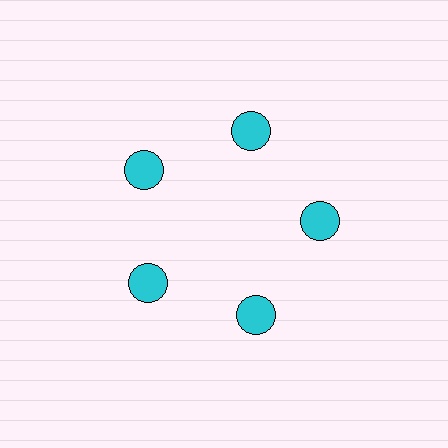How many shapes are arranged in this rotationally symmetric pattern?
There are 5 shapes, arranged in 5 groups of 1.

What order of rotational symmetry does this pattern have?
This pattern has 5-fold rotational symmetry.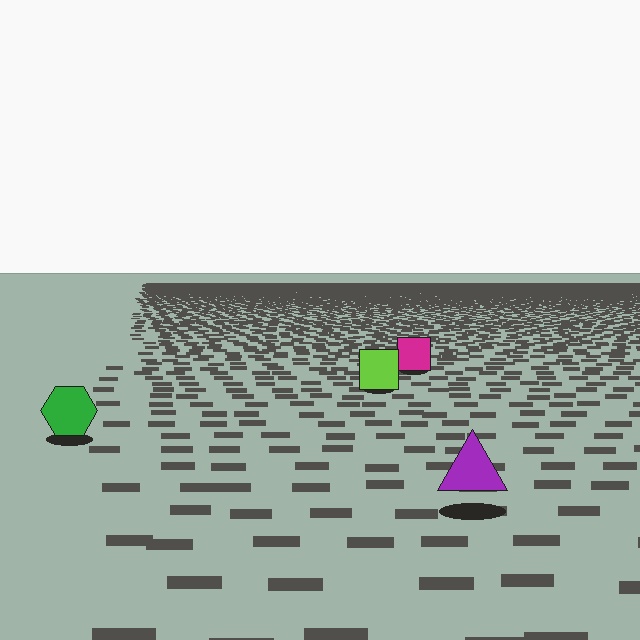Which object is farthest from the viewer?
The magenta square is farthest from the viewer. It appears smaller and the ground texture around it is denser.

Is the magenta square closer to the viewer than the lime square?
No. The lime square is closer — you can tell from the texture gradient: the ground texture is coarser near it.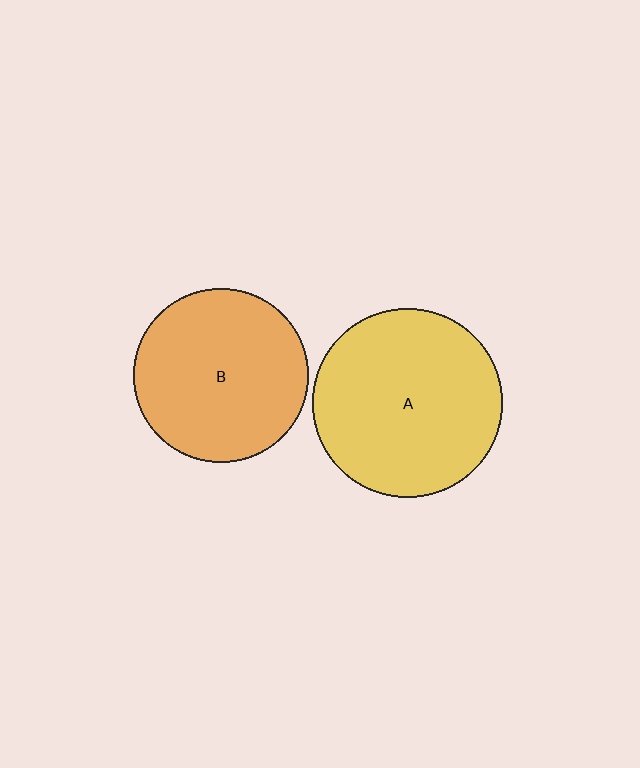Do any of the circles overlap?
No, none of the circles overlap.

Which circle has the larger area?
Circle A (yellow).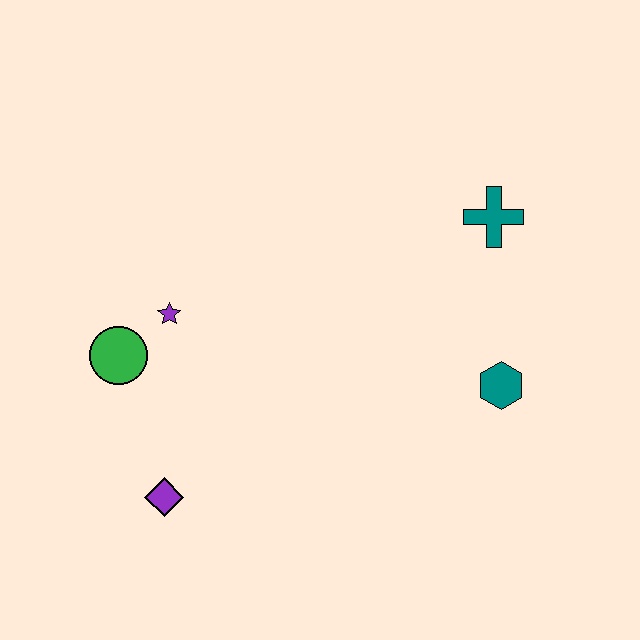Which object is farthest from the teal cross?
The purple diamond is farthest from the teal cross.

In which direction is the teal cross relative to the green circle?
The teal cross is to the right of the green circle.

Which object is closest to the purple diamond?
The green circle is closest to the purple diamond.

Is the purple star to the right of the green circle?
Yes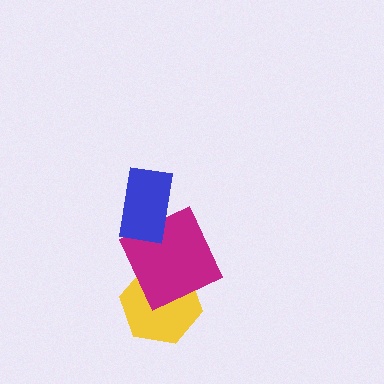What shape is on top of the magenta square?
The blue rectangle is on top of the magenta square.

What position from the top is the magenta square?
The magenta square is 2nd from the top.